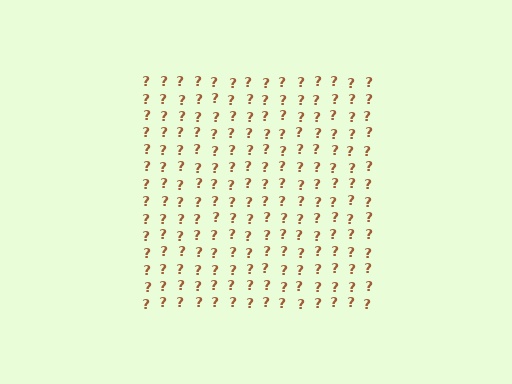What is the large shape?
The large shape is a square.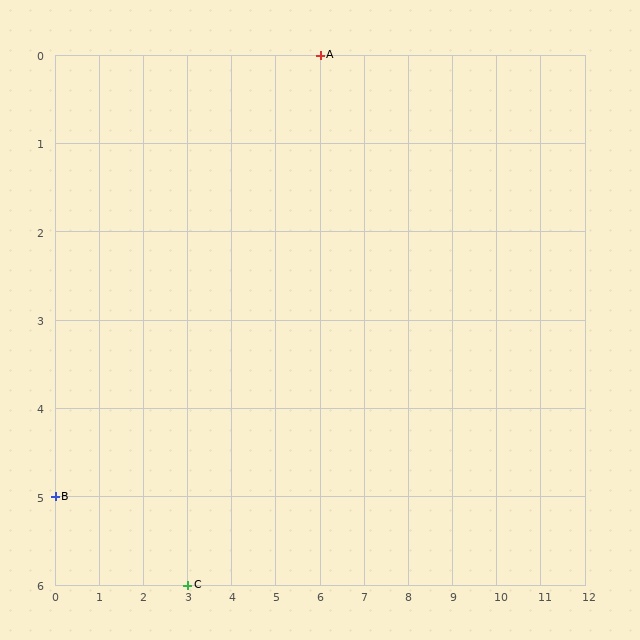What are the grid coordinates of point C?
Point C is at grid coordinates (3, 6).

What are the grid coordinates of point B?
Point B is at grid coordinates (0, 5).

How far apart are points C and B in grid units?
Points C and B are 3 columns and 1 row apart (about 3.2 grid units diagonally).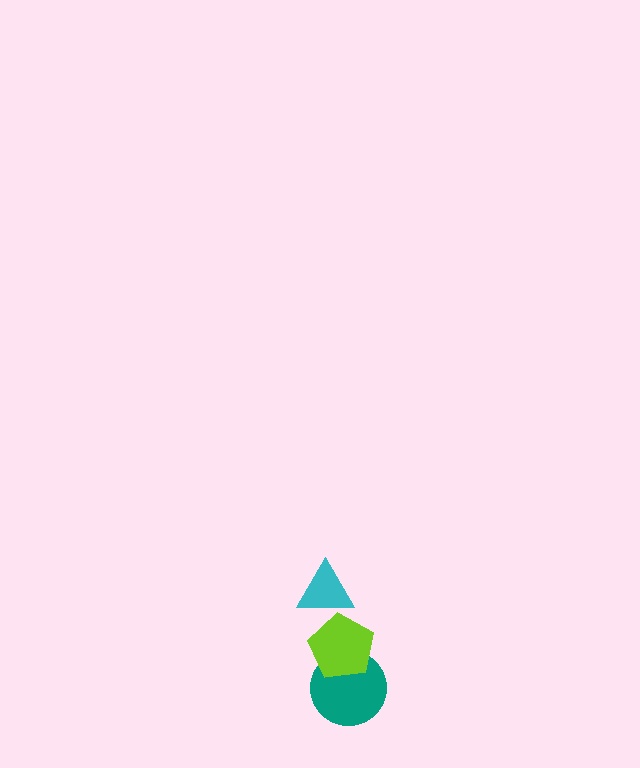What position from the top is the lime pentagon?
The lime pentagon is 2nd from the top.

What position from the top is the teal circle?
The teal circle is 3rd from the top.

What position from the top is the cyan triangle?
The cyan triangle is 1st from the top.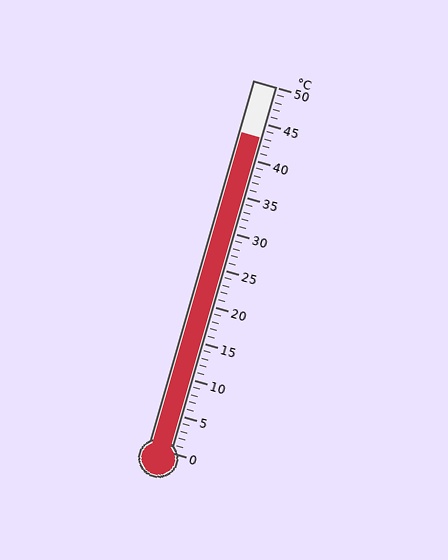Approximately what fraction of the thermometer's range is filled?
The thermometer is filled to approximately 85% of its range.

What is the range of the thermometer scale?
The thermometer scale ranges from 0°C to 50°C.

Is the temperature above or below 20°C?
The temperature is above 20°C.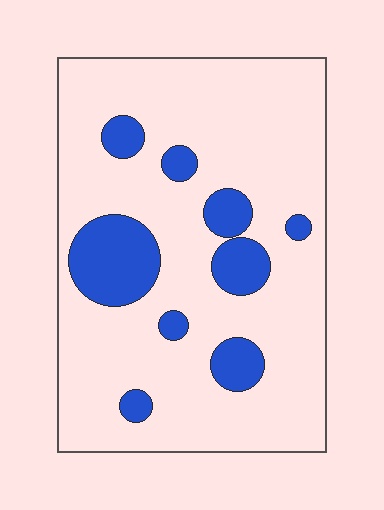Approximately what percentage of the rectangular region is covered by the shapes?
Approximately 15%.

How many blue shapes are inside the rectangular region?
9.